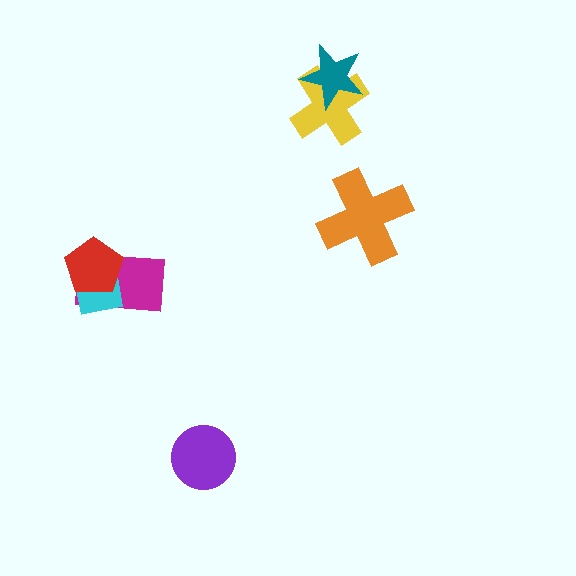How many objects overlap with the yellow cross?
1 object overlaps with the yellow cross.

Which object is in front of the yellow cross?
The teal star is in front of the yellow cross.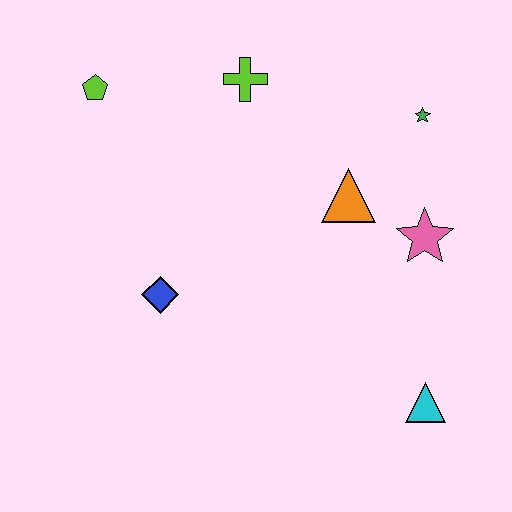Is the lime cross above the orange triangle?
Yes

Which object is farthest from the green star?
The lime pentagon is farthest from the green star.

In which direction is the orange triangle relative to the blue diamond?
The orange triangle is to the right of the blue diamond.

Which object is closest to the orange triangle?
The pink star is closest to the orange triangle.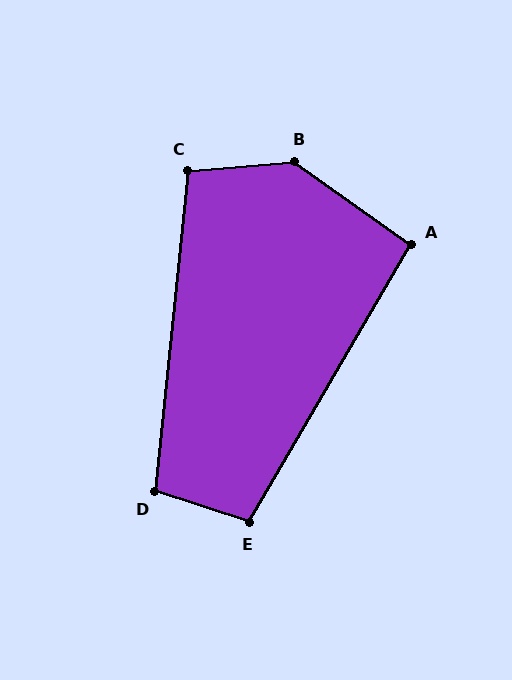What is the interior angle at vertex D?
Approximately 102 degrees (obtuse).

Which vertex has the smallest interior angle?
A, at approximately 95 degrees.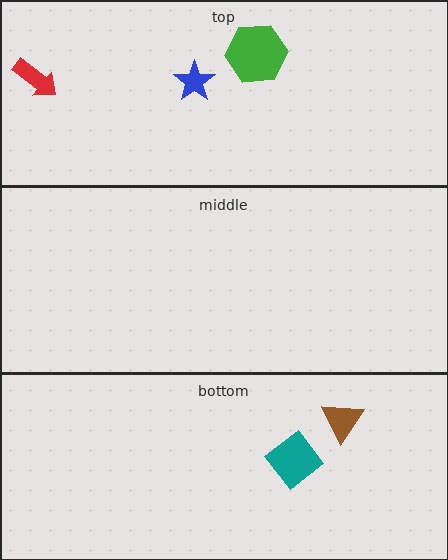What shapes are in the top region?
The blue star, the green hexagon, the red arrow.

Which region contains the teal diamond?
The bottom region.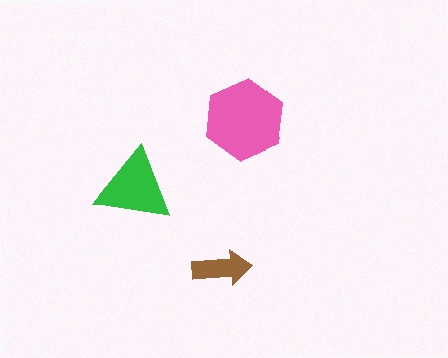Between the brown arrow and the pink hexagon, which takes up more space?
The pink hexagon.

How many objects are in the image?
There are 3 objects in the image.